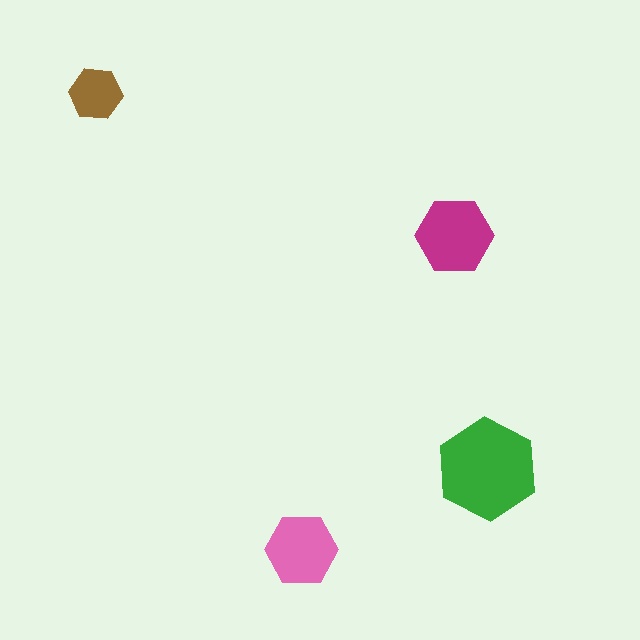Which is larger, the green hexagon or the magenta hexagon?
The green one.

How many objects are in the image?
There are 4 objects in the image.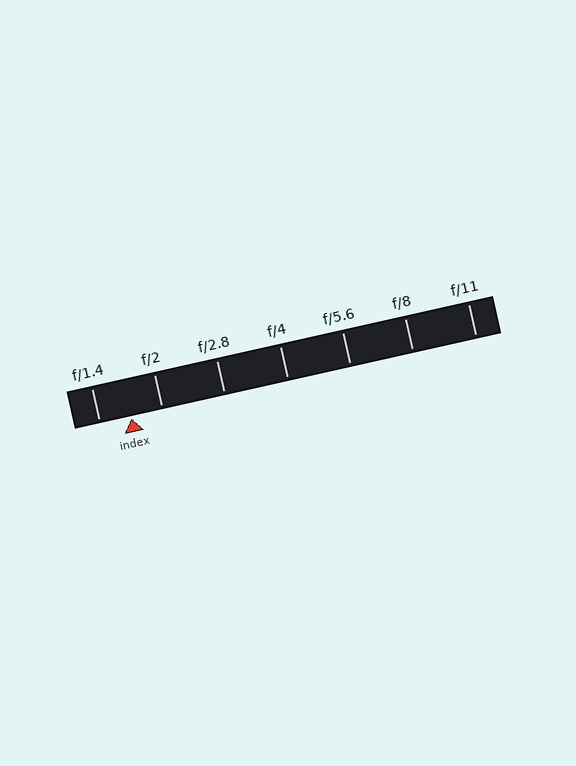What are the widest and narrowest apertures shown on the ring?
The widest aperture shown is f/1.4 and the narrowest is f/11.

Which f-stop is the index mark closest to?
The index mark is closest to f/2.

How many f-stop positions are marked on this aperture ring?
There are 7 f-stop positions marked.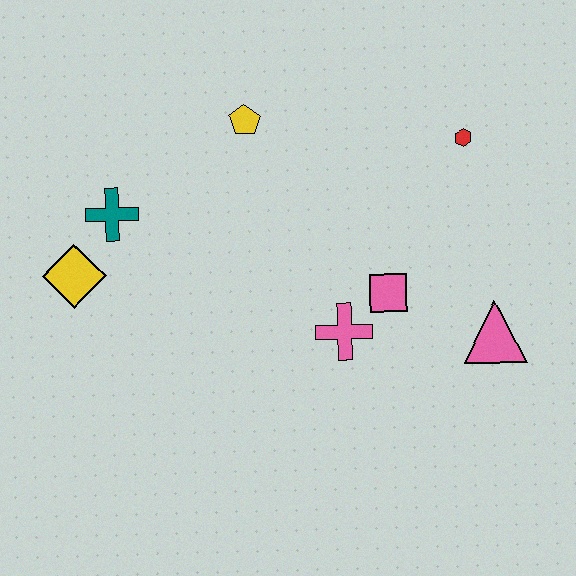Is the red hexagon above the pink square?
Yes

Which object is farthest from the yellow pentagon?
The pink triangle is farthest from the yellow pentagon.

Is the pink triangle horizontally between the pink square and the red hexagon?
No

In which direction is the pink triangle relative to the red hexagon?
The pink triangle is below the red hexagon.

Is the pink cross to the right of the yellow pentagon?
Yes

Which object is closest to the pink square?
The pink cross is closest to the pink square.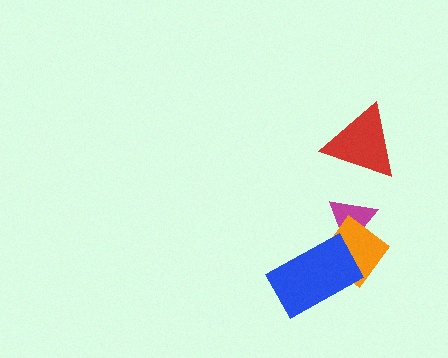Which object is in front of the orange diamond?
The blue rectangle is in front of the orange diamond.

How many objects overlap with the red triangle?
0 objects overlap with the red triangle.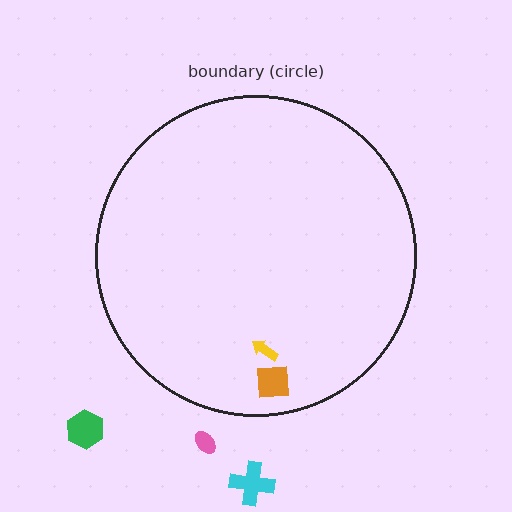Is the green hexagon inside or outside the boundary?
Outside.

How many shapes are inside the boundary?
2 inside, 3 outside.